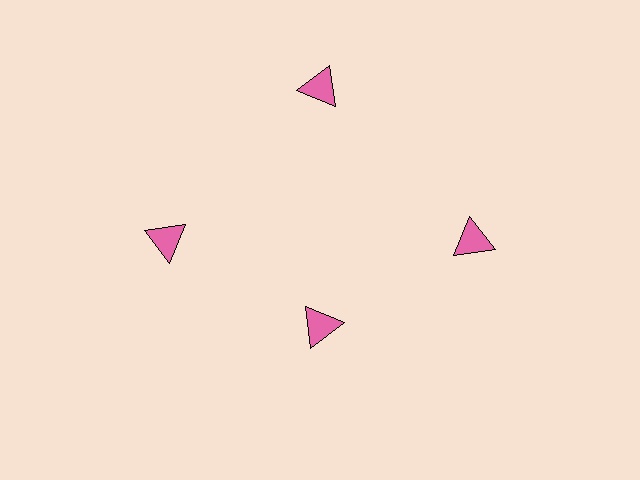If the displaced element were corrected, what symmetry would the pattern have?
It would have 4-fold rotational symmetry — the pattern would map onto itself every 90 degrees.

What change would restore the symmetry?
The symmetry would be restored by moving it outward, back onto the ring so that all 4 triangles sit at equal angles and equal distance from the center.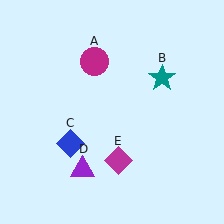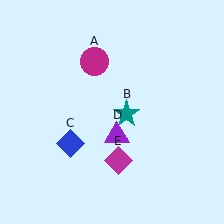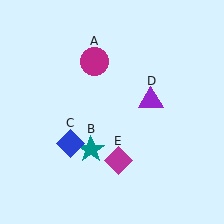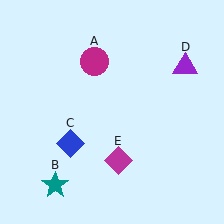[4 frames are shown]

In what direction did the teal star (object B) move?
The teal star (object B) moved down and to the left.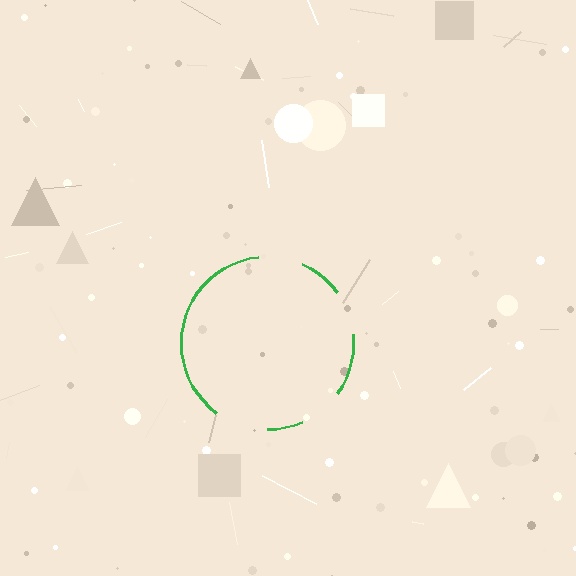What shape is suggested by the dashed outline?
The dashed outline suggests a circle.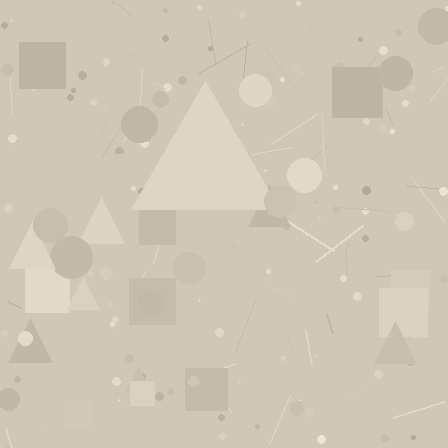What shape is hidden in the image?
A triangle is hidden in the image.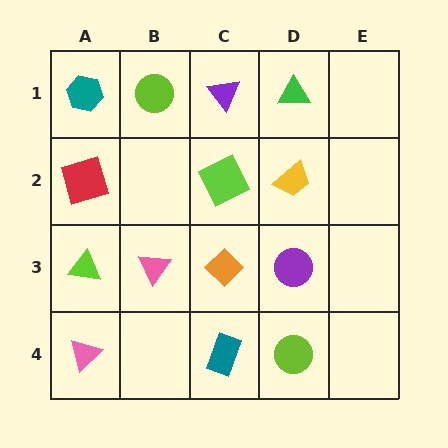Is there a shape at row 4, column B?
No, that cell is empty.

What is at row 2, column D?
A yellow trapezoid.